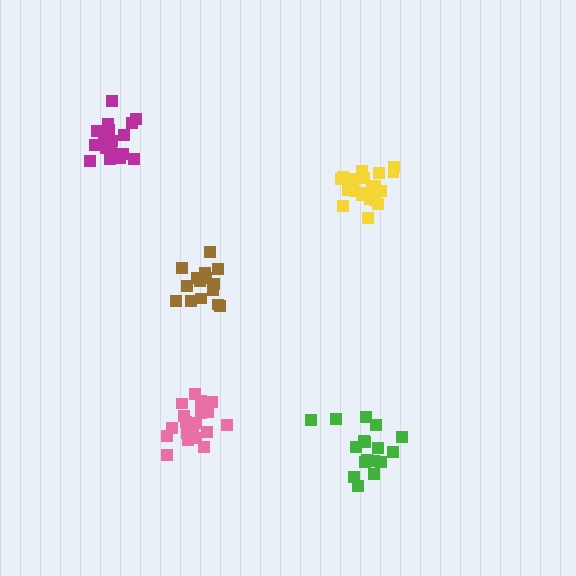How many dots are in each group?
Group 1: 15 dots, Group 2: 17 dots, Group 3: 18 dots, Group 4: 21 dots, Group 5: 20 dots (91 total).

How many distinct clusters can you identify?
There are 5 distinct clusters.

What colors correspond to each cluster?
The clusters are colored: brown, green, magenta, yellow, pink.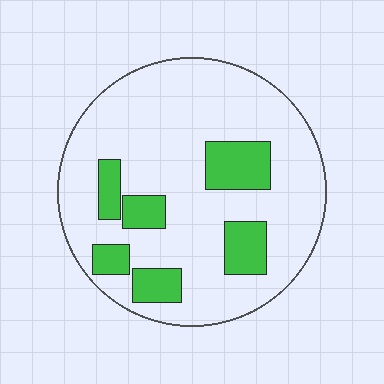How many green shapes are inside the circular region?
6.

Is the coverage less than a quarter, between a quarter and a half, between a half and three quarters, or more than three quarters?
Less than a quarter.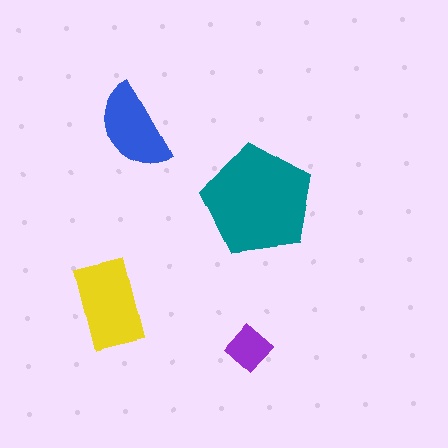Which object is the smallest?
The purple diamond.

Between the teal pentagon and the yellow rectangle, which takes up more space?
The teal pentagon.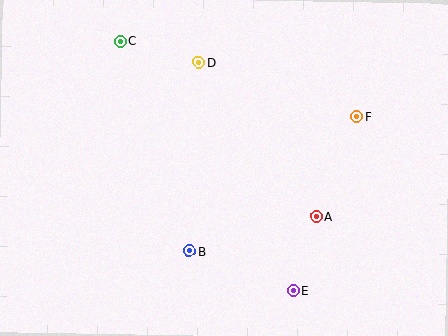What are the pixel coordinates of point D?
Point D is at (198, 62).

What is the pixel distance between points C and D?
The distance between C and D is 81 pixels.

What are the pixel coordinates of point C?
Point C is at (120, 42).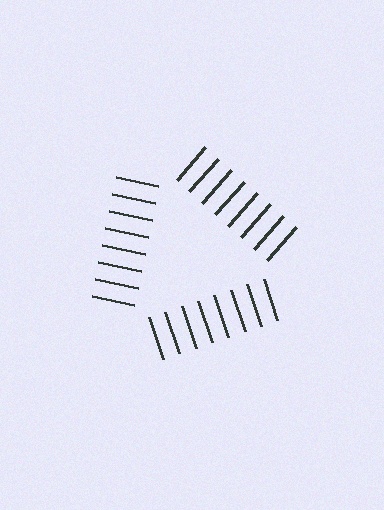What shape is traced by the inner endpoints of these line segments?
An illusory triangle — the line segments terminate on its edges but no continuous stroke is drawn.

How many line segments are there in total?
24 — 8 along each of the 3 edges.